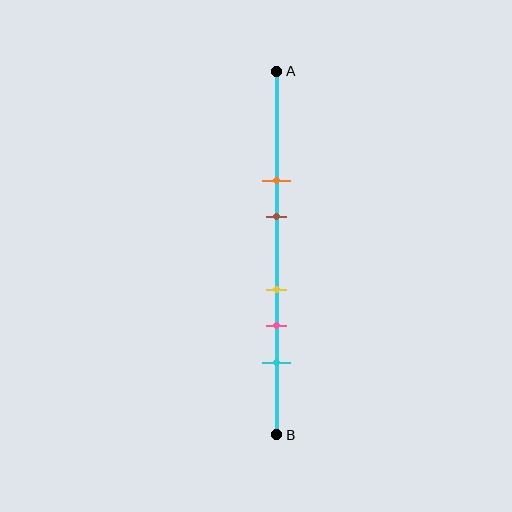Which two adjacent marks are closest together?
The yellow and pink marks are the closest adjacent pair.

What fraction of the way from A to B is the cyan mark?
The cyan mark is approximately 80% (0.8) of the way from A to B.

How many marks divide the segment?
There are 5 marks dividing the segment.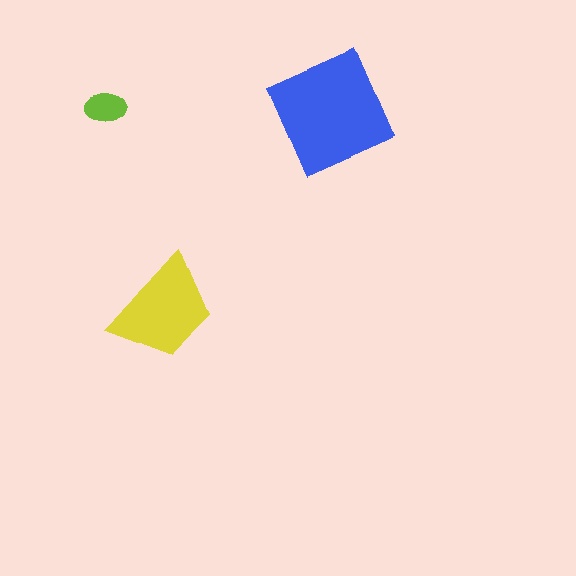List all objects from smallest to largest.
The lime ellipse, the yellow trapezoid, the blue square.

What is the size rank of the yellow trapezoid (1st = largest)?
2nd.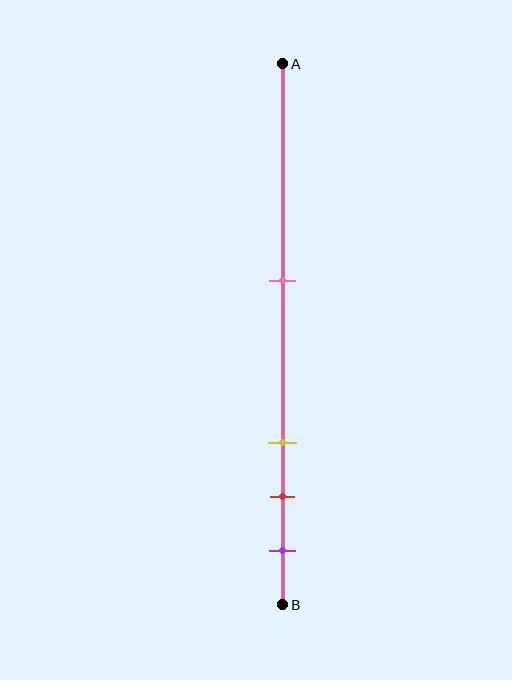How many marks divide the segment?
There are 4 marks dividing the segment.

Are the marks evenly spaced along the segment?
No, the marks are not evenly spaced.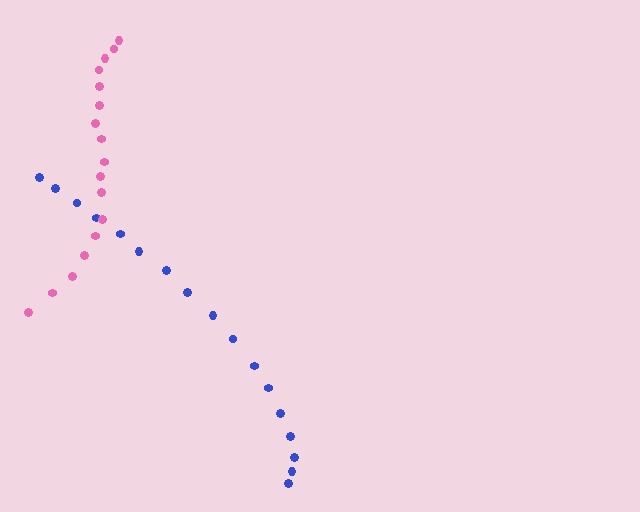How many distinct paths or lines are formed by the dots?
There are 2 distinct paths.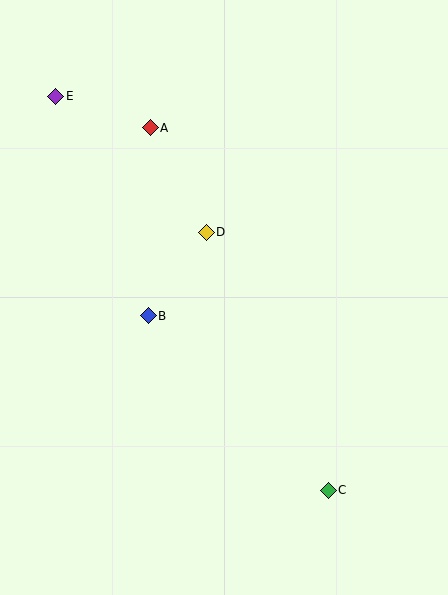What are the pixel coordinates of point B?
Point B is at (148, 316).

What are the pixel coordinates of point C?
Point C is at (328, 490).